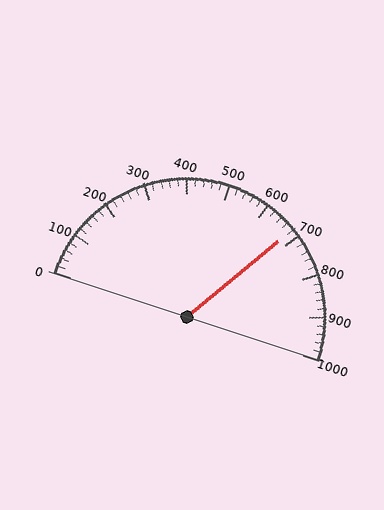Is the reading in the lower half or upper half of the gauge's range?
The reading is in the upper half of the range (0 to 1000).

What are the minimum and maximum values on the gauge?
The gauge ranges from 0 to 1000.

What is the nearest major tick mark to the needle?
The nearest major tick mark is 700.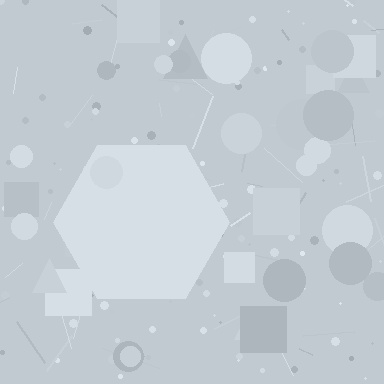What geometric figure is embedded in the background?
A hexagon is embedded in the background.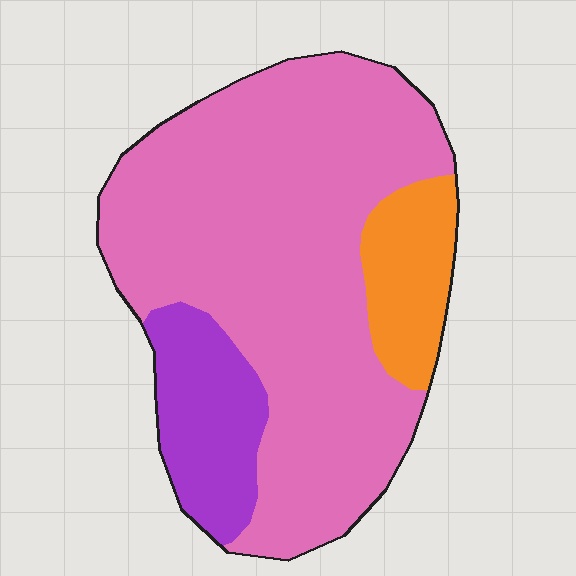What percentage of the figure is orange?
Orange covers 12% of the figure.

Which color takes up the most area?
Pink, at roughly 75%.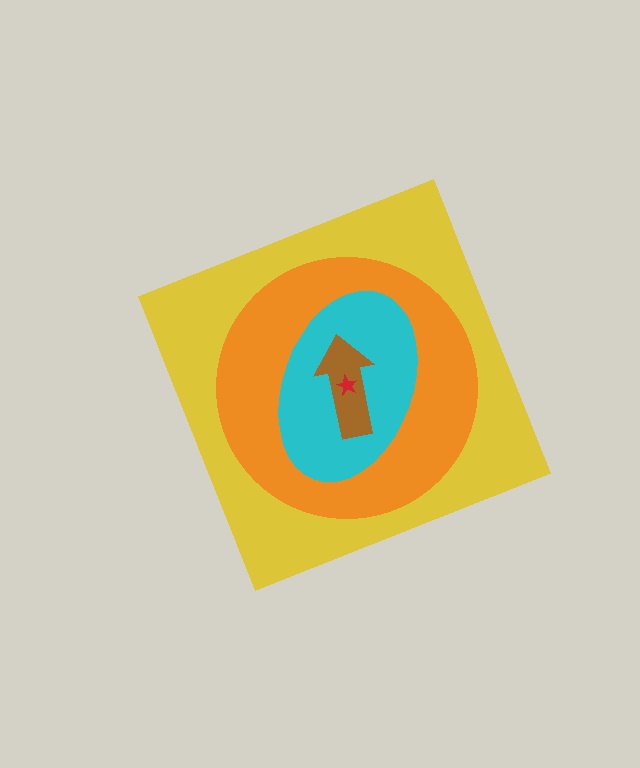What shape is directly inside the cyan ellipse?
The brown arrow.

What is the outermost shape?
The yellow diamond.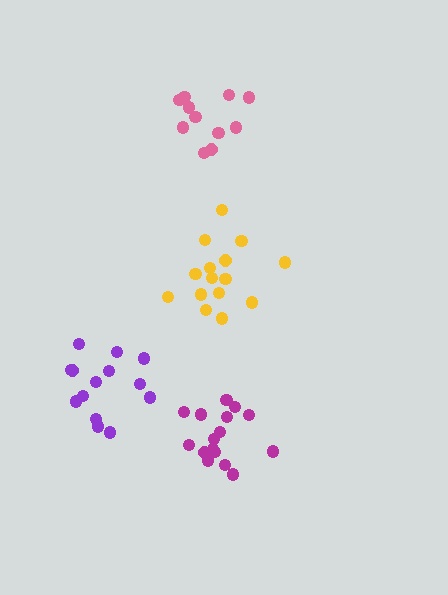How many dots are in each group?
Group 1: 16 dots, Group 2: 14 dots, Group 3: 15 dots, Group 4: 11 dots (56 total).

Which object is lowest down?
The magenta cluster is bottommost.